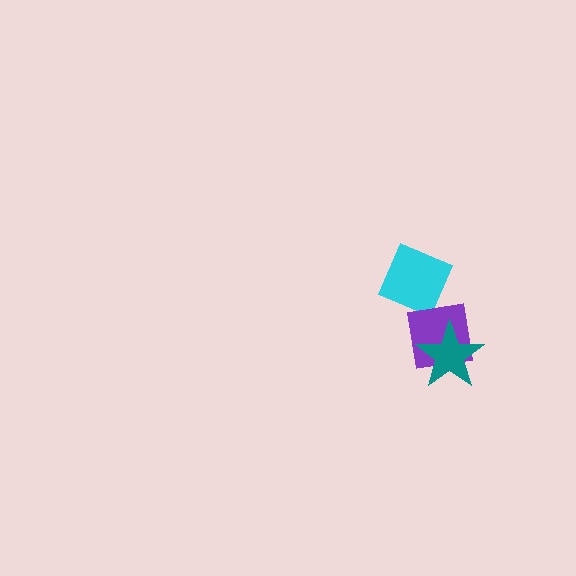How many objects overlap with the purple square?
1 object overlaps with the purple square.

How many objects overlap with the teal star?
1 object overlaps with the teal star.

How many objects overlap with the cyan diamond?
0 objects overlap with the cyan diamond.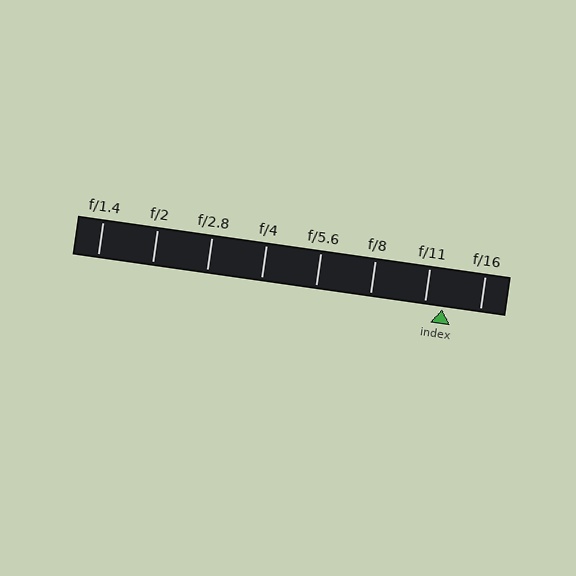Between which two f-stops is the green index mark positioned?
The index mark is between f/11 and f/16.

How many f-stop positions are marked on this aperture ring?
There are 8 f-stop positions marked.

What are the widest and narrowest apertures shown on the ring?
The widest aperture shown is f/1.4 and the narrowest is f/16.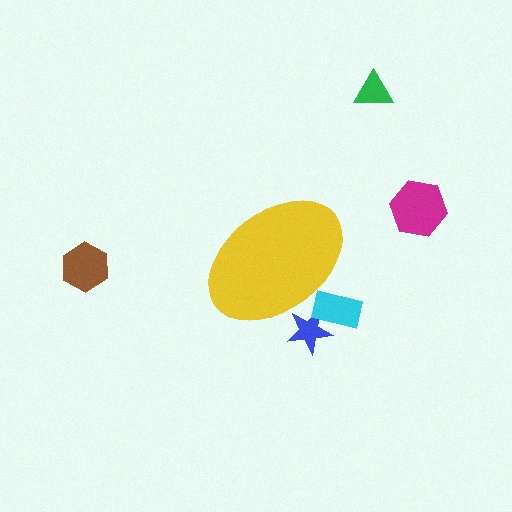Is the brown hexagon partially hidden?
No, the brown hexagon is fully visible.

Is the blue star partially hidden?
Yes, the blue star is partially hidden behind the yellow ellipse.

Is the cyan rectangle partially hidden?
Yes, the cyan rectangle is partially hidden behind the yellow ellipse.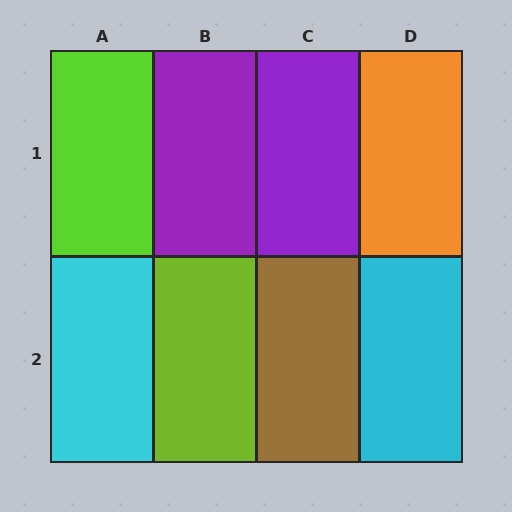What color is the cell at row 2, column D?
Cyan.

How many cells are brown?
1 cell is brown.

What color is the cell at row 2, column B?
Lime.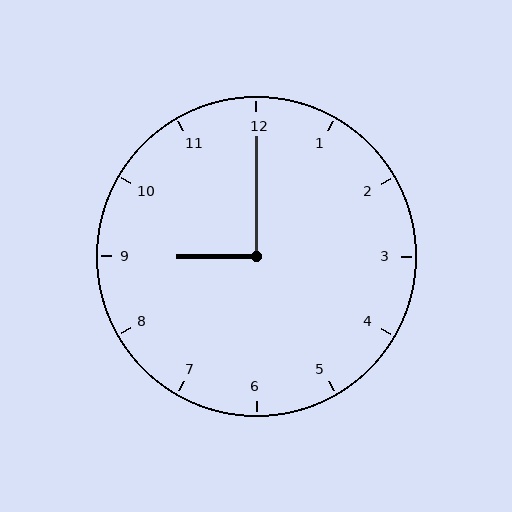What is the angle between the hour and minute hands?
Approximately 90 degrees.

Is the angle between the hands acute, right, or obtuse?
It is right.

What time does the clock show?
9:00.